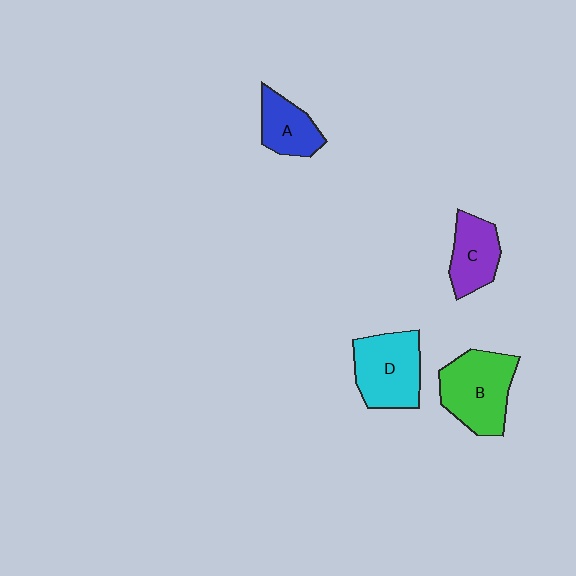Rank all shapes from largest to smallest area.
From largest to smallest: B (green), D (cyan), C (purple), A (blue).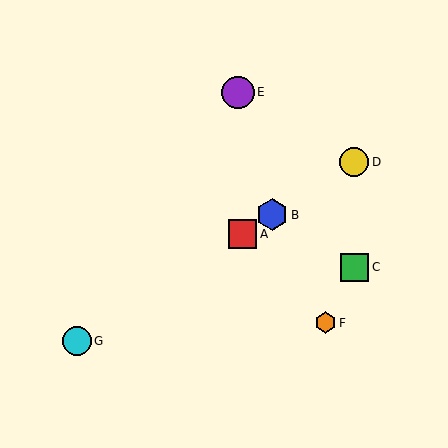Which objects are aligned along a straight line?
Objects A, B, D, G are aligned along a straight line.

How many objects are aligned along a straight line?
4 objects (A, B, D, G) are aligned along a straight line.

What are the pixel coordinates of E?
Object E is at (238, 92).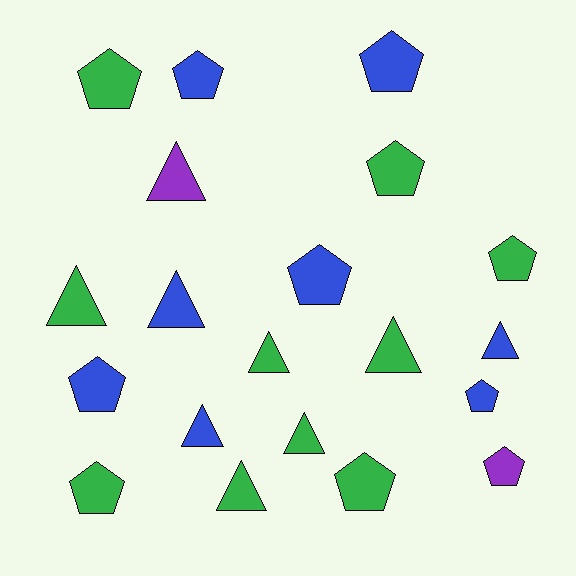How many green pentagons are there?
There are 5 green pentagons.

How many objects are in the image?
There are 20 objects.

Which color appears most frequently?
Green, with 10 objects.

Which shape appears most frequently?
Pentagon, with 11 objects.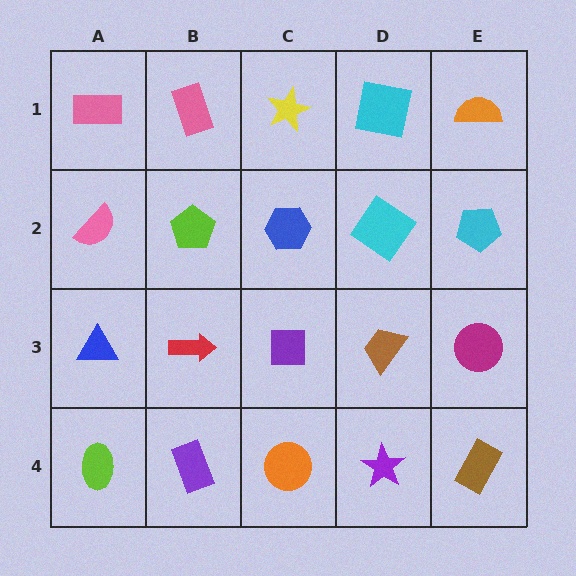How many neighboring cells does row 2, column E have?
3.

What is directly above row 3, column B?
A lime pentagon.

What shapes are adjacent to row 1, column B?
A lime pentagon (row 2, column B), a pink rectangle (row 1, column A), a yellow star (row 1, column C).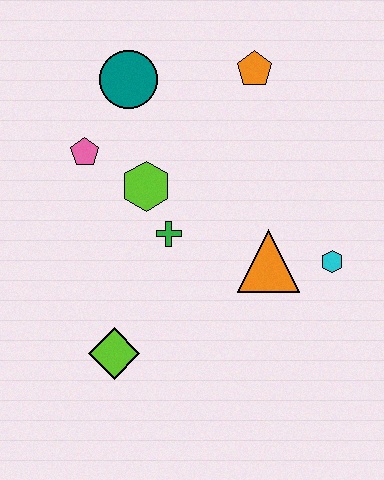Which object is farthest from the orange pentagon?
The lime diamond is farthest from the orange pentagon.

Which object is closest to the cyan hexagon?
The orange triangle is closest to the cyan hexagon.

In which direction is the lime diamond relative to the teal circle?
The lime diamond is below the teal circle.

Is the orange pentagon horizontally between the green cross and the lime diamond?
No